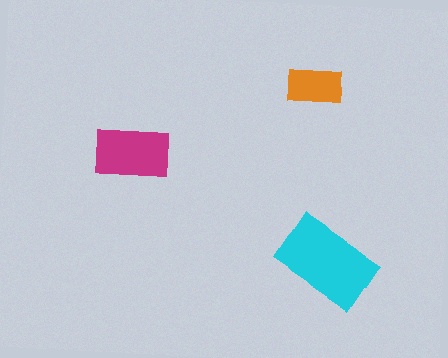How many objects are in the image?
There are 3 objects in the image.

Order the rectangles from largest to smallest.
the cyan one, the magenta one, the orange one.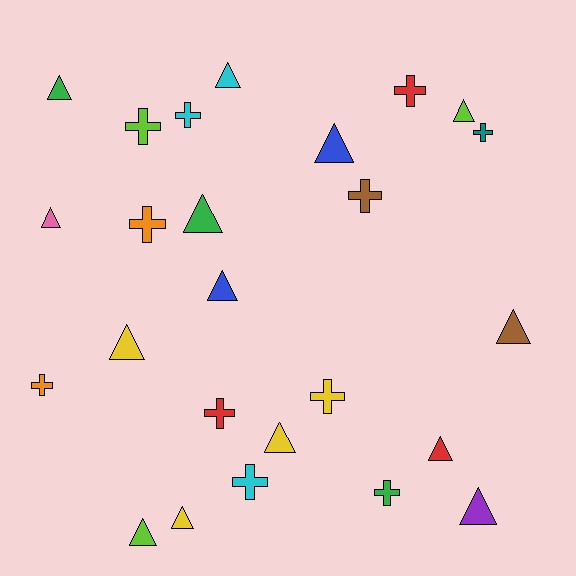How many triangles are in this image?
There are 14 triangles.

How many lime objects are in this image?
There are 3 lime objects.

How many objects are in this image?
There are 25 objects.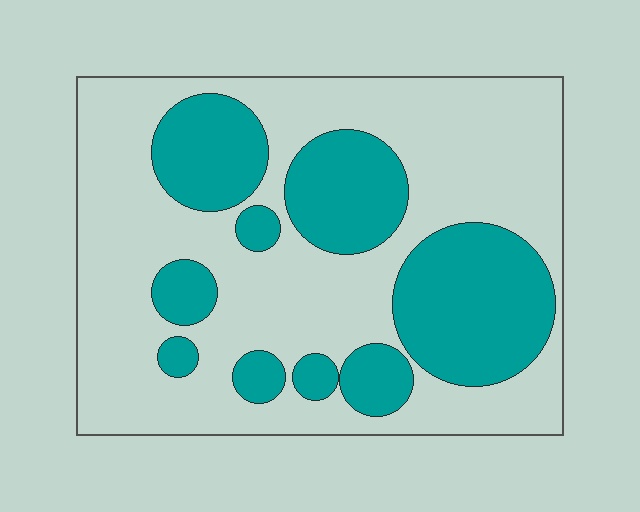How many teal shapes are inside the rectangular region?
9.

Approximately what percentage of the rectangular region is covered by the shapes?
Approximately 35%.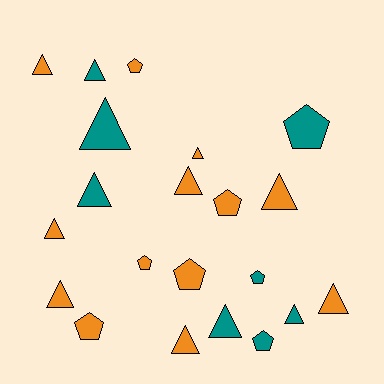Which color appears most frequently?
Orange, with 13 objects.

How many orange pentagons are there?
There are 5 orange pentagons.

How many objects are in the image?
There are 21 objects.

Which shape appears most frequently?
Triangle, with 13 objects.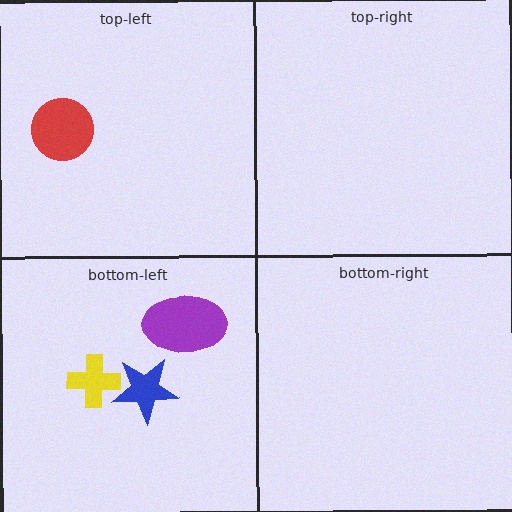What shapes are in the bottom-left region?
The purple ellipse, the blue star, the yellow cross.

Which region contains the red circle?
The top-left region.